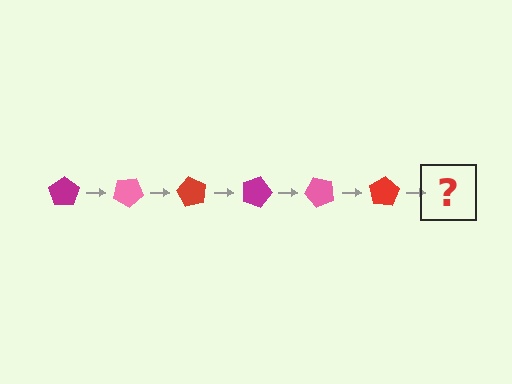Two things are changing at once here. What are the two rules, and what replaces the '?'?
The two rules are that it rotates 30 degrees each step and the color cycles through magenta, pink, and red. The '?' should be a magenta pentagon, rotated 180 degrees from the start.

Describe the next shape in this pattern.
It should be a magenta pentagon, rotated 180 degrees from the start.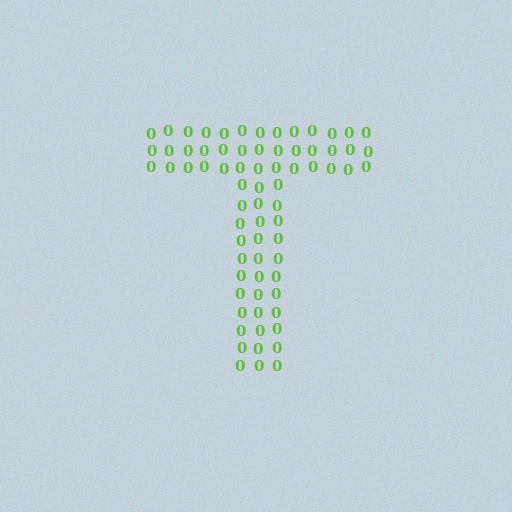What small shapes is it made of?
It is made of small digit 0's.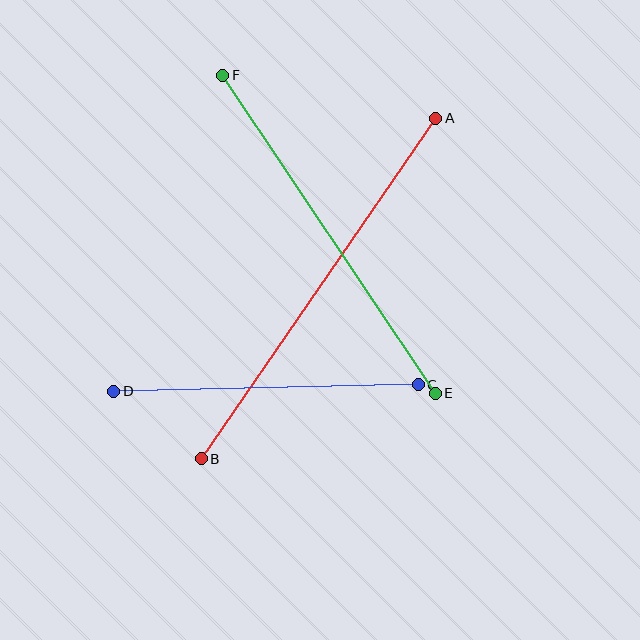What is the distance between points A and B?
The distance is approximately 413 pixels.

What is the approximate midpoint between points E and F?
The midpoint is at approximately (329, 234) pixels.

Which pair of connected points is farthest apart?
Points A and B are farthest apart.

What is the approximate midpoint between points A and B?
The midpoint is at approximately (319, 289) pixels.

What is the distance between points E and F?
The distance is approximately 383 pixels.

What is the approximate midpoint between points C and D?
The midpoint is at approximately (266, 388) pixels.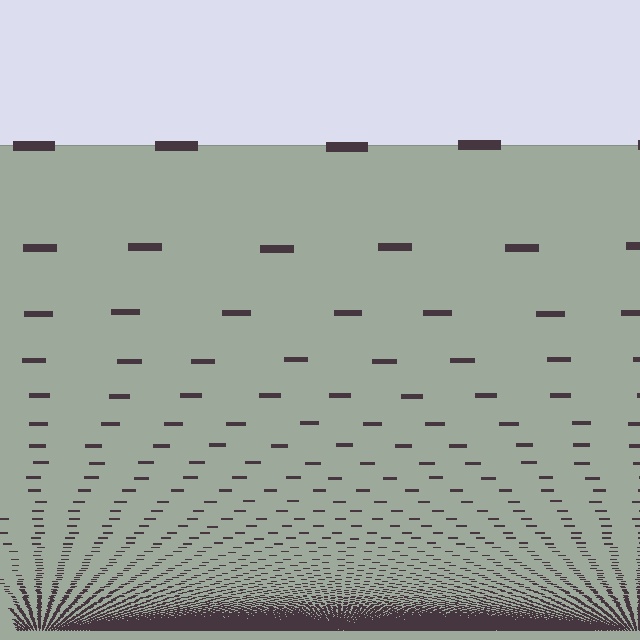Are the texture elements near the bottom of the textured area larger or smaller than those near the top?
Smaller. The gradient is inverted — elements near the bottom are smaller and denser.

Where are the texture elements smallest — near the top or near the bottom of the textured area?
Near the bottom.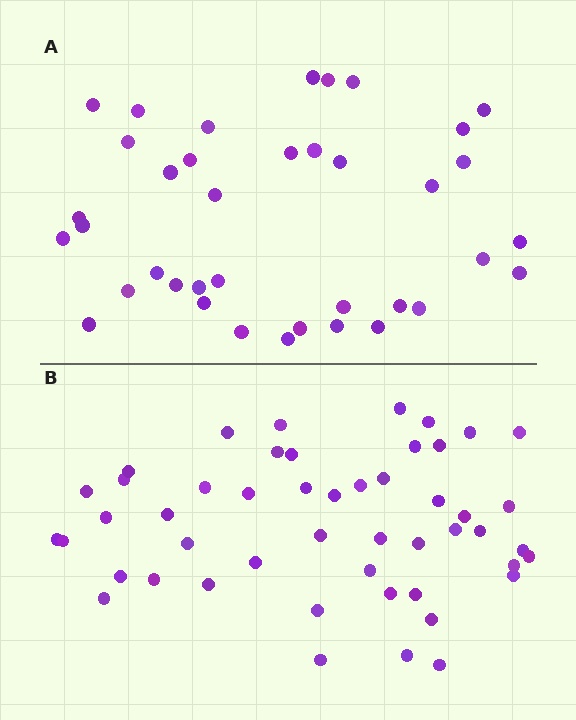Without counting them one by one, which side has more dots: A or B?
Region B (the bottom region) has more dots.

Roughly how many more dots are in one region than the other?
Region B has roughly 12 or so more dots than region A.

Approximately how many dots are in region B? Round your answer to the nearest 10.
About 50 dots. (The exact count is 49, which rounds to 50.)